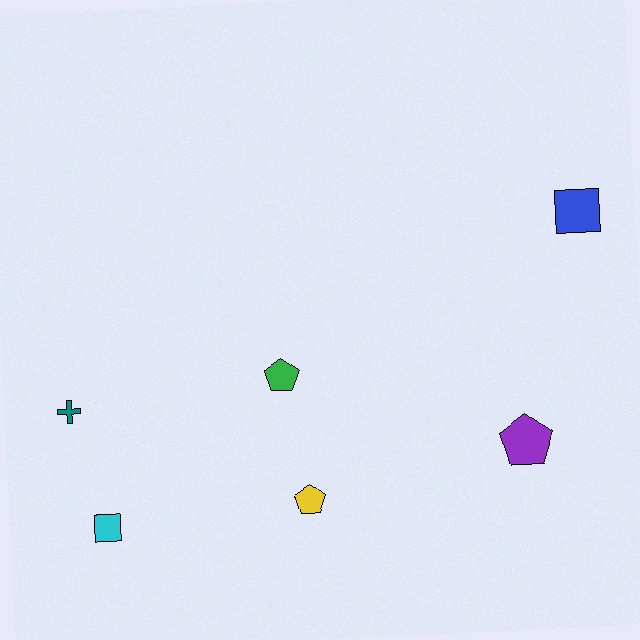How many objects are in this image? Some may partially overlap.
There are 6 objects.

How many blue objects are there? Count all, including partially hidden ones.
There is 1 blue object.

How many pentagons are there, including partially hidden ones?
There are 3 pentagons.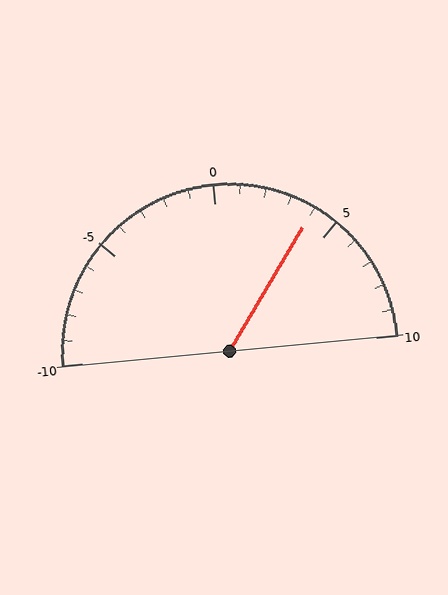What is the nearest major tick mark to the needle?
The nearest major tick mark is 5.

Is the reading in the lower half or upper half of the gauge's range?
The reading is in the upper half of the range (-10 to 10).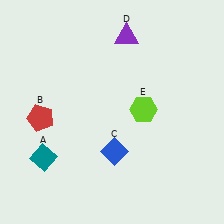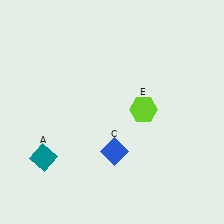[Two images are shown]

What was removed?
The purple triangle (D), the red pentagon (B) were removed in Image 2.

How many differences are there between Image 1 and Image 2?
There are 2 differences between the two images.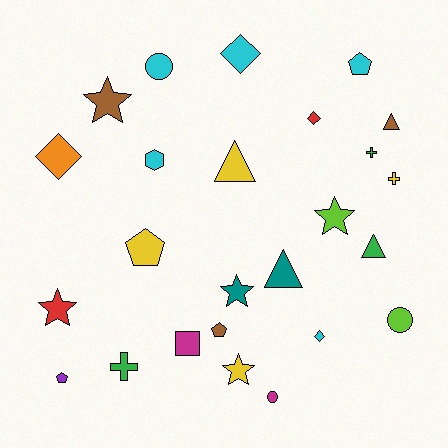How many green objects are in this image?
There are 3 green objects.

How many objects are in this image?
There are 25 objects.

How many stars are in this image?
There are 5 stars.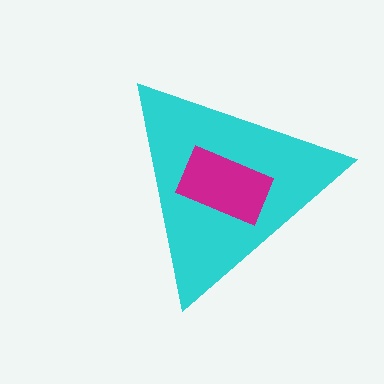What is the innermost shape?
The magenta rectangle.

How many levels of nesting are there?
2.